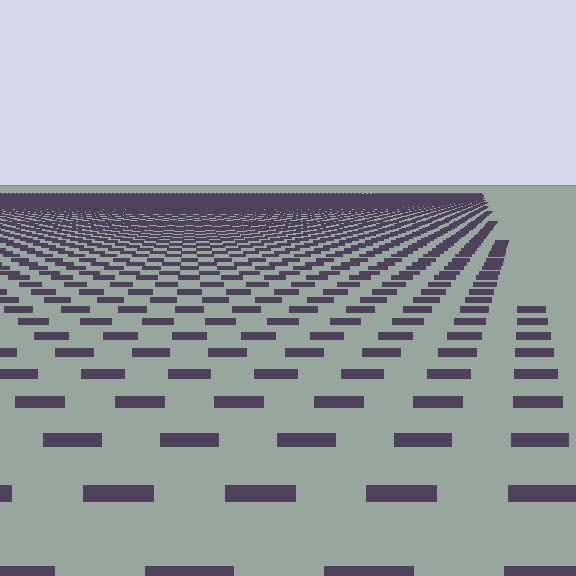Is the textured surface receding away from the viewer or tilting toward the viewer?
The surface is receding away from the viewer. Texture elements get smaller and denser toward the top.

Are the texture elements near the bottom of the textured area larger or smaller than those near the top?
Larger. Near the bottom, elements are closer to the viewer and appear at a bigger on-screen size.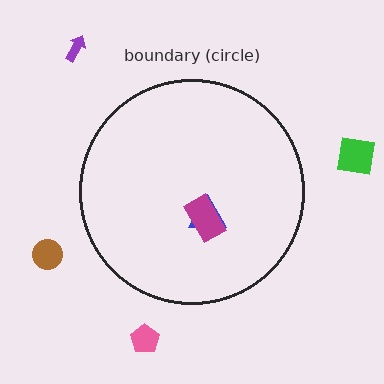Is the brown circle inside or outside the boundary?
Outside.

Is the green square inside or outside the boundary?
Outside.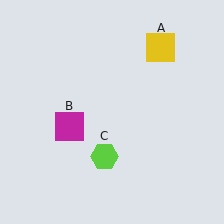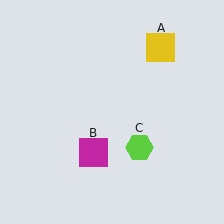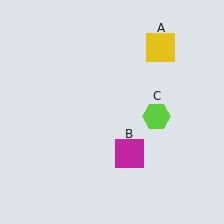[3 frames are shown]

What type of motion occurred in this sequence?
The magenta square (object B), lime hexagon (object C) rotated counterclockwise around the center of the scene.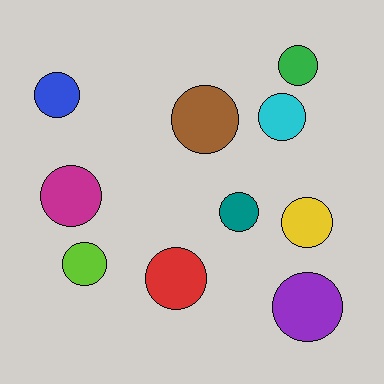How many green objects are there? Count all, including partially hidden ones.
There is 1 green object.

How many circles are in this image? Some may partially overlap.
There are 10 circles.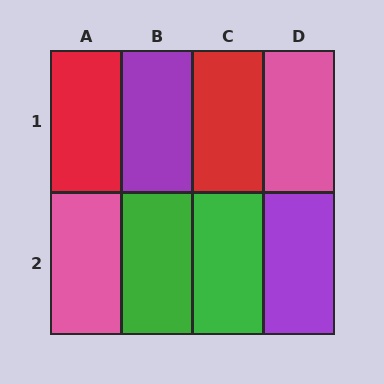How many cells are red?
2 cells are red.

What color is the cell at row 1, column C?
Red.